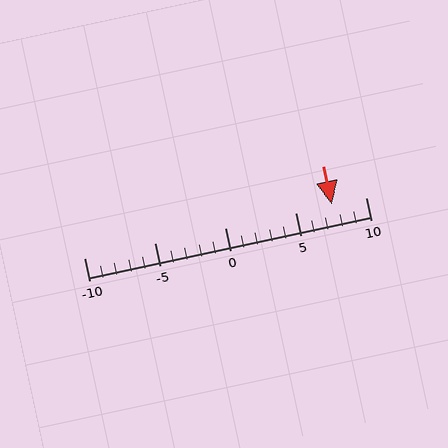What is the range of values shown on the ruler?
The ruler shows values from -10 to 10.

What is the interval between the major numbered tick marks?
The major tick marks are spaced 5 units apart.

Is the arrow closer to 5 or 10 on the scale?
The arrow is closer to 10.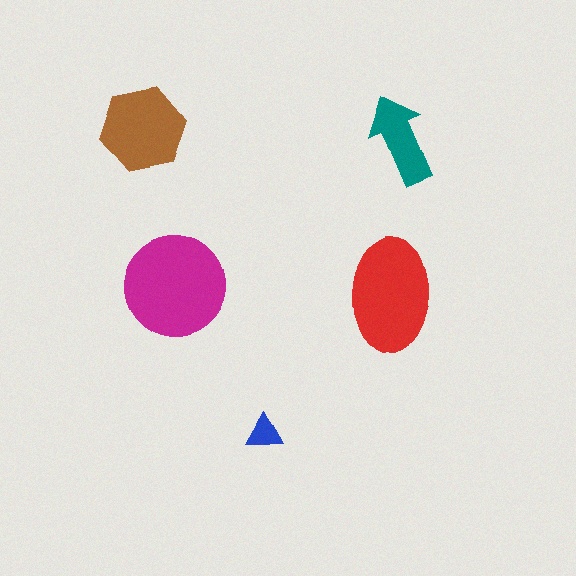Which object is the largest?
The magenta circle.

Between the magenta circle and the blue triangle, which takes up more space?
The magenta circle.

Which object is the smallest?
The blue triangle.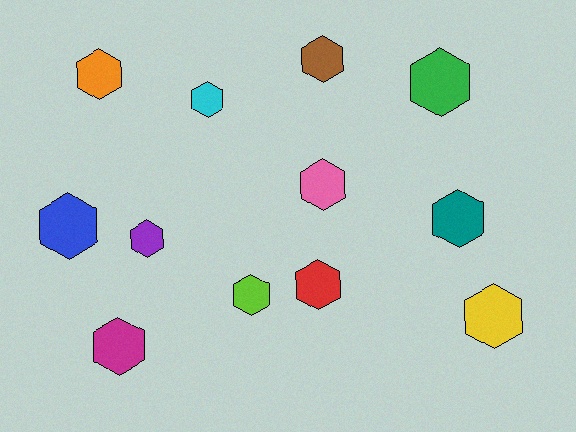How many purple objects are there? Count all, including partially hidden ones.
There is 1 purple object.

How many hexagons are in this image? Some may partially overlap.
There are 12 hexagons.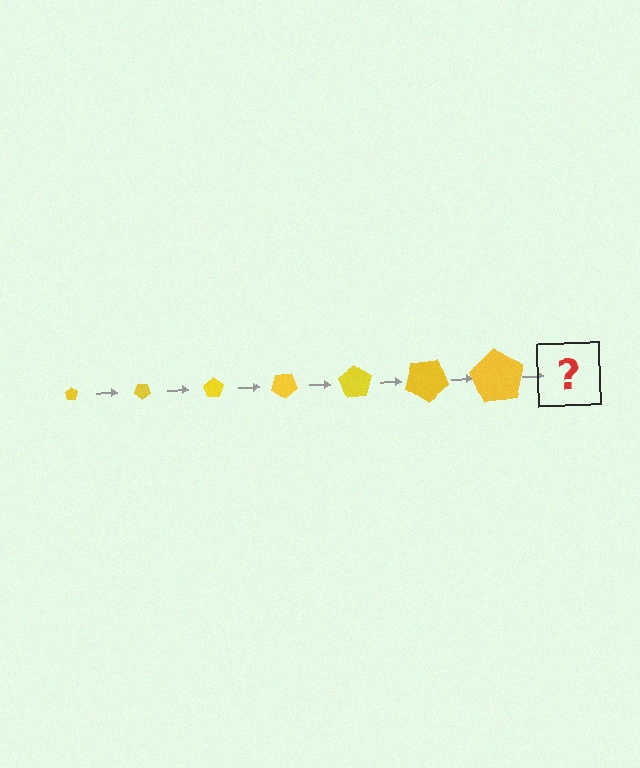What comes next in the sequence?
The next element should be a pentagon, larger than the previous one and rotated 245 degrees from the start.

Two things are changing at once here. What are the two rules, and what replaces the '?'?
The two rules are that the pentagon grows larger each step and it rotates 35 degrees each step. The '?' should be a pentagon, larger than the previous one and rotated 245 degrees from the start.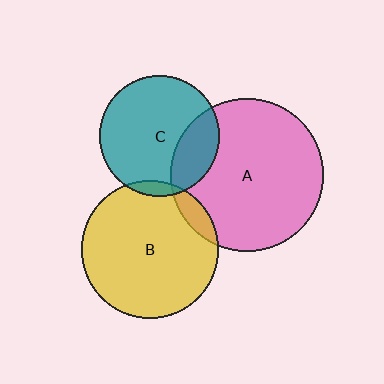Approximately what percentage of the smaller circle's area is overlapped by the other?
Approximately 10%.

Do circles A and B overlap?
Yes.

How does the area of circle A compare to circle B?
Approximately 1.2 times.